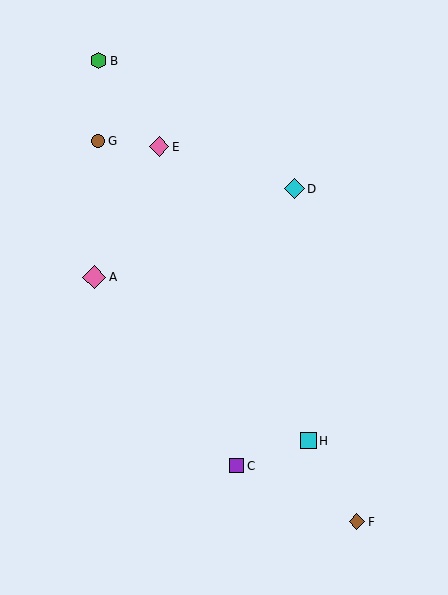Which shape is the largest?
The pink diamond (labeled A) is the largest.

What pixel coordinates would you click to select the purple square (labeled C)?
Click at (237, 466) to select the purple square C.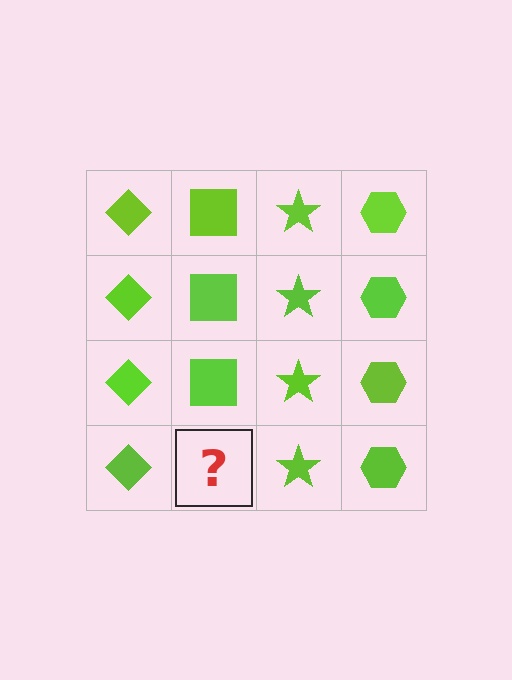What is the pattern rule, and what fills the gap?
The rule is that each column has a consistent shape. The gap should be filled with a lime square.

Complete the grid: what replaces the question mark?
The question mark should be replaced with a lime square.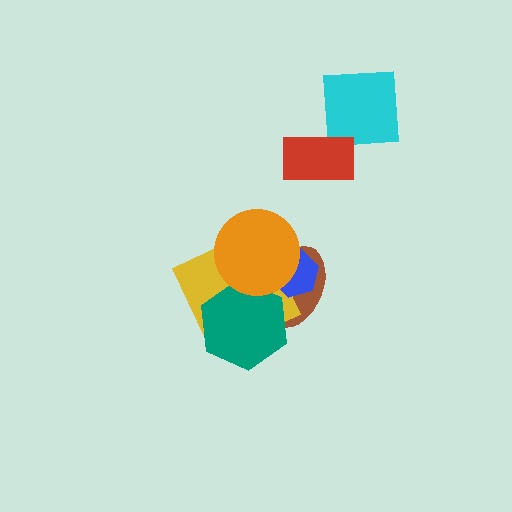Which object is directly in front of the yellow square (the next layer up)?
The blue hexagon is directly in front of the yellow square.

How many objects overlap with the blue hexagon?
3 objects overlap with the blue hexagon.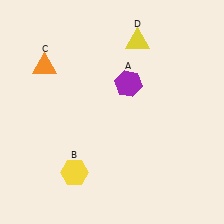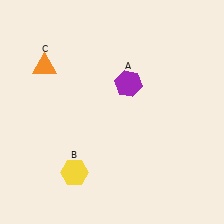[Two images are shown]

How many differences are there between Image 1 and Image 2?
There is 1 difference between the two images.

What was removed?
The yellow triangle (D) was removed in Image 2.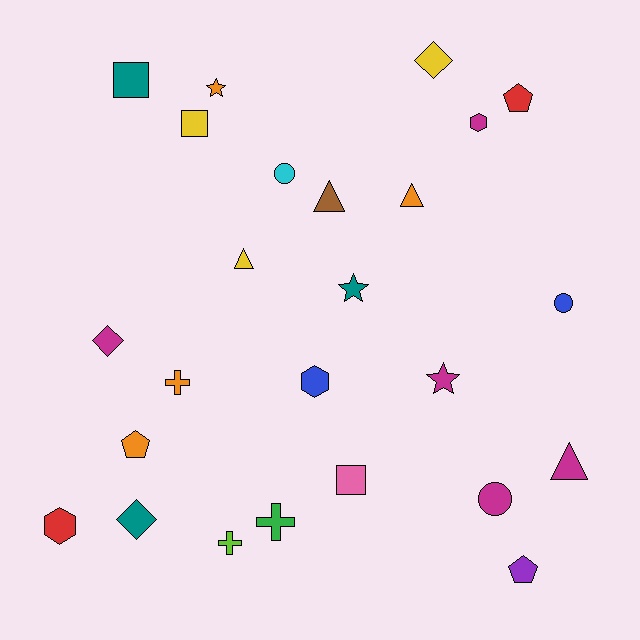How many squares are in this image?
There are 3 squares.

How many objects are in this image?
There are 25 objects.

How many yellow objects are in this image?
There are 3 yellow objects.